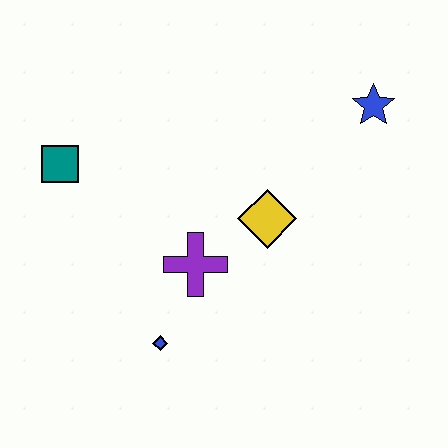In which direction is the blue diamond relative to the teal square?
The blue diamond is below the teal square.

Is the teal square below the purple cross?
No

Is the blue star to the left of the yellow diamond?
No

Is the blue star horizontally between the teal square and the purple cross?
No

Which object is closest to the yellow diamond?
The purple cross is closest to the yellow diamond.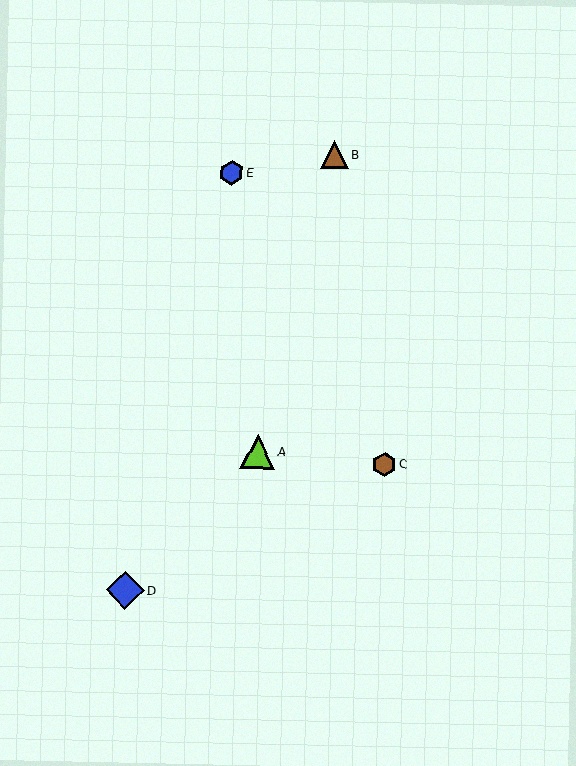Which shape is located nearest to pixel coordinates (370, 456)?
The brown hexagon (labeled C) at (384, 464) is nearest to that location.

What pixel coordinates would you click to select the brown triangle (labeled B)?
Click at (334, 155) to select the brown triangle B.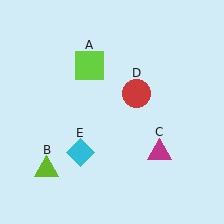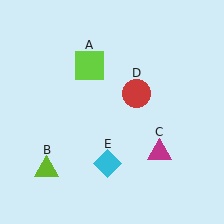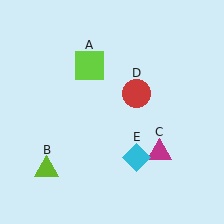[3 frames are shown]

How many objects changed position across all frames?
1 object changed position: cyan diamond (object E).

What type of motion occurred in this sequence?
The cyan diamond (object E) rotated counterclockwise around the center of the scene.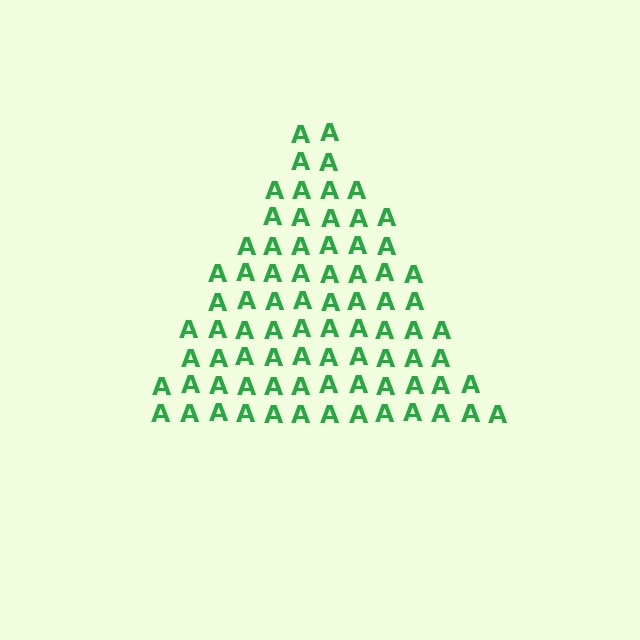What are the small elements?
The small elements are letter A's.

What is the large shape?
The large shape is a triangle.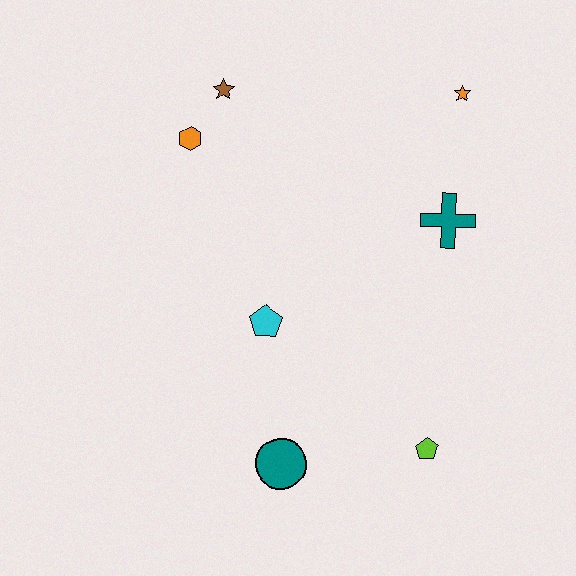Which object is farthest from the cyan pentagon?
The orange star is farthest from the cyan pentagon.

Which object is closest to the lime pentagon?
The teal circle is closest to the lime pentagon.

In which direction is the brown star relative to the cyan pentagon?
The brown star is above the cyan pentagon.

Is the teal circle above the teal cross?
No